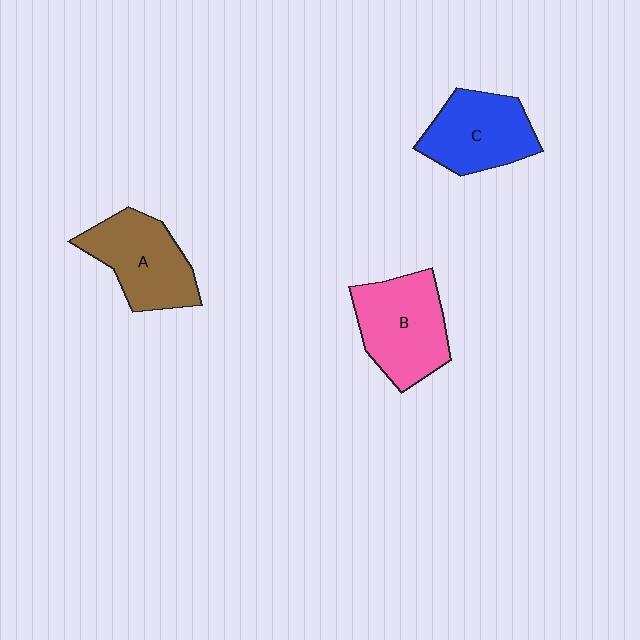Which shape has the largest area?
Shape B (pink).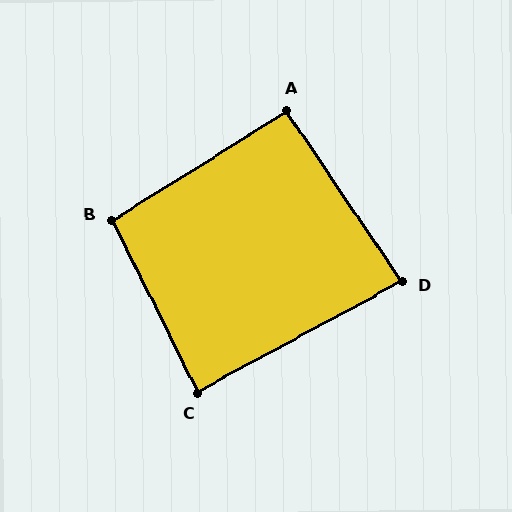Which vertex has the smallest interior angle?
D, at approximately 84 degrees.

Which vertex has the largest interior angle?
B, at approximately 96 degrees.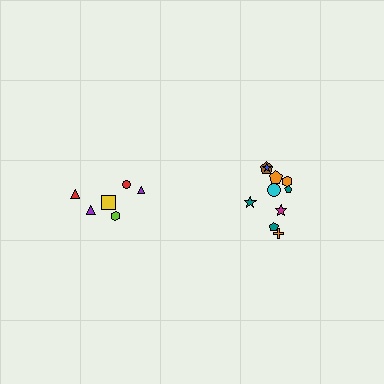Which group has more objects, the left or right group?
The right group.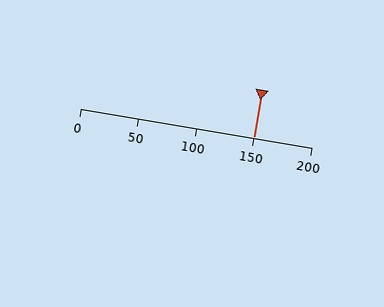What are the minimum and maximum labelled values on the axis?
The axis runs from 0 to 200.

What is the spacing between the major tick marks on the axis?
The major ticks are spaced 50 apart.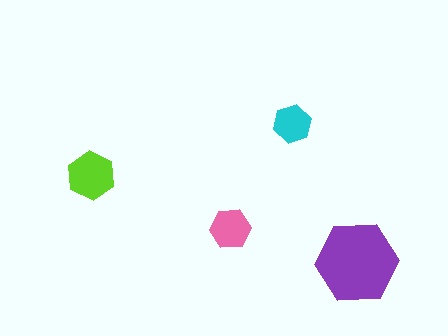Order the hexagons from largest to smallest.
the purple one, the lime one, the pink one, the cyan one.